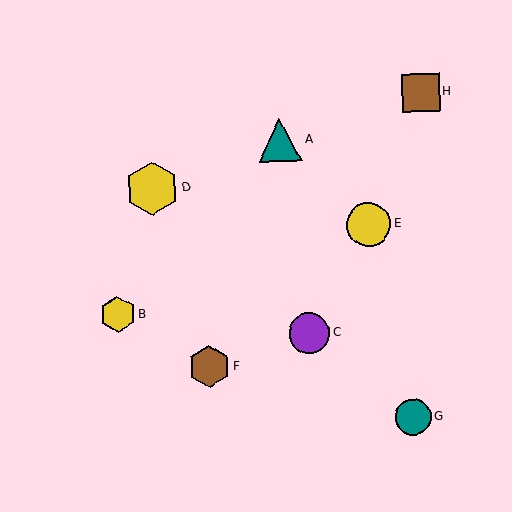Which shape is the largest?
The yellow hexagon (labeled D) is the largest.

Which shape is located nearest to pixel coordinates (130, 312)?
The yellow hexagon (labeled B) at (118, 314) is nearest to that location.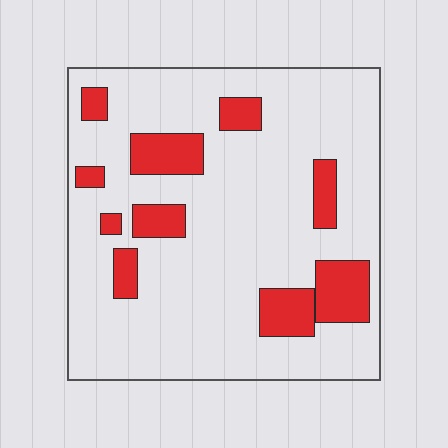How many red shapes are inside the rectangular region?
10.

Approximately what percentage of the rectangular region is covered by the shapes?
Approximately 20%.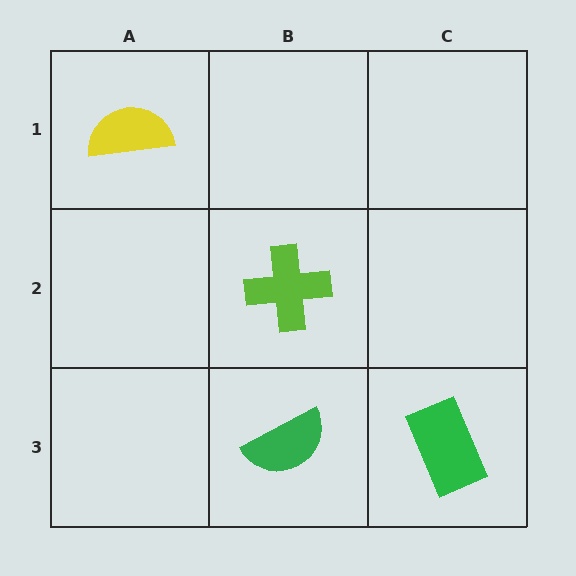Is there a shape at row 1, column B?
No, that cell is empty.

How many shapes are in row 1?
1 shape.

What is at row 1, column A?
A yellow semicircle.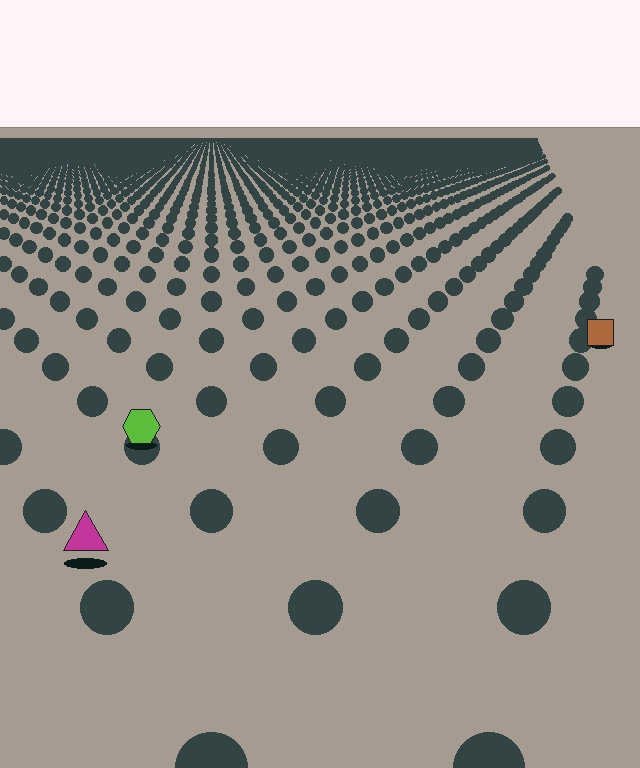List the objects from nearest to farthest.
From nearest to farthest: the magenta triangle, the lime hexagon, the brown square.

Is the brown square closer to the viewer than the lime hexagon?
No. The lime hexagon is closer — you can tell from the texture gradient: the ground texture is coarser near it.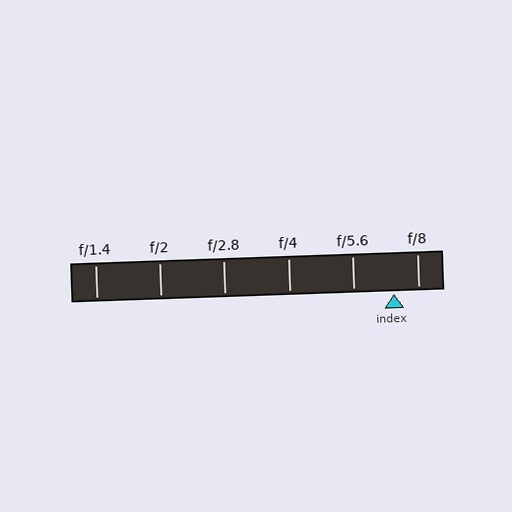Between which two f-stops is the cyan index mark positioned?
The index mark is between f/5.6 and f/8.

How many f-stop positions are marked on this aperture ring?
There are 6 f-stop positions marked.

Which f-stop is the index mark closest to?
The index mark is closest to f/8.